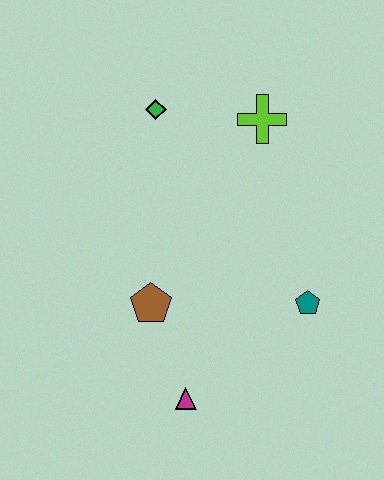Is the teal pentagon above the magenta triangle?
Yes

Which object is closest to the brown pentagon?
The magenta triangle is closest to the brown pentagon.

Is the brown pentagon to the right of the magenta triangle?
No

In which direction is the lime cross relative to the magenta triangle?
The lime cross is above the magenta triangle.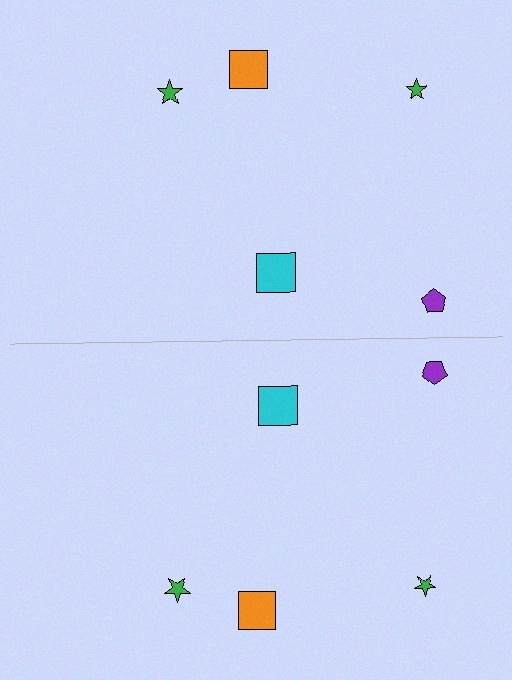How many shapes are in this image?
There are 10 shapes in this image.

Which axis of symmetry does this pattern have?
The pattern has a horizontal axis of symmetry running through the center of the image.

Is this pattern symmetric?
Yes, this pattern has bilateral (reflection) symmetry.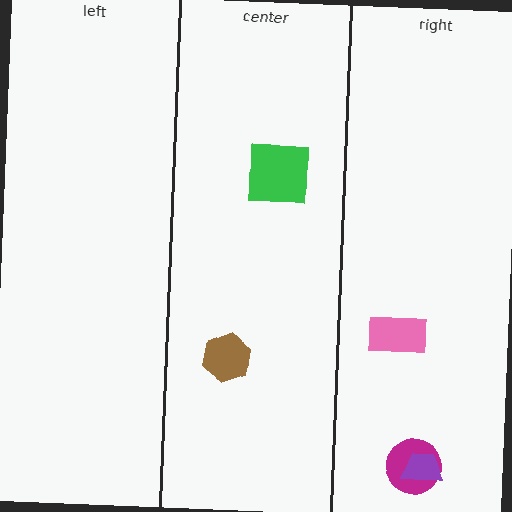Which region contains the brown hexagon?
The center region.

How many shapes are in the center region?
2.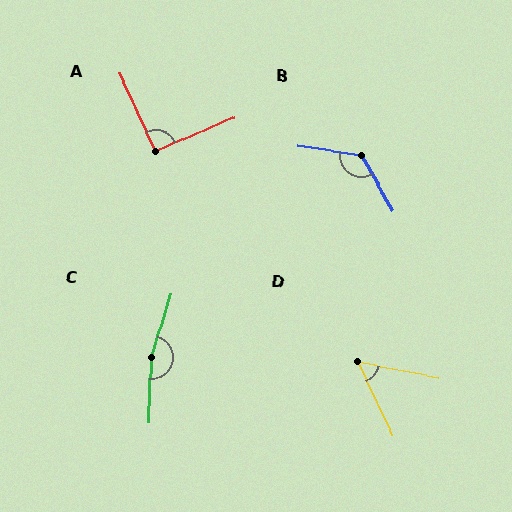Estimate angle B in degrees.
Approximately 129 degrees.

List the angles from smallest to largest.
D (54°), A (92°), B (129°), C (165°).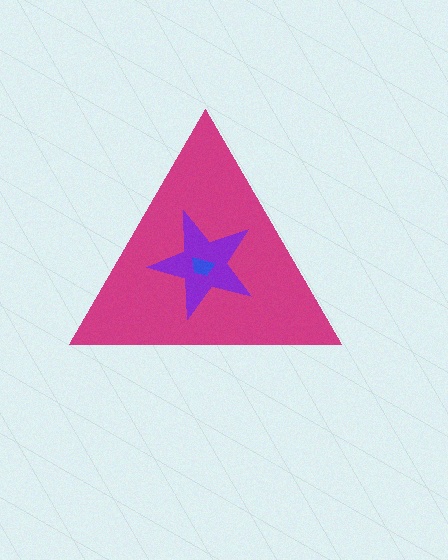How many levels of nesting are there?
3.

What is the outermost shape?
The magenta triangle.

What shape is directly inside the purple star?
The blue trapezoid.